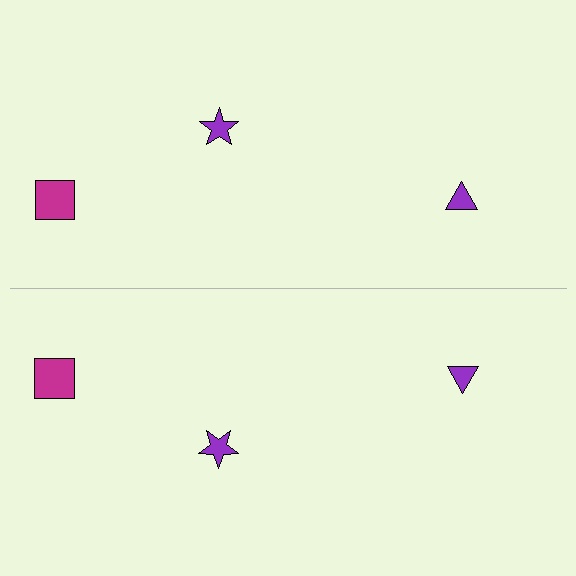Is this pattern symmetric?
Yes, this pattern has bilateral (reflection) symmetry.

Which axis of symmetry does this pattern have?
The pattern has a horizontal axis of symmetry running through the center of the image.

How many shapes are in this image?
There are 6 shapes in this image.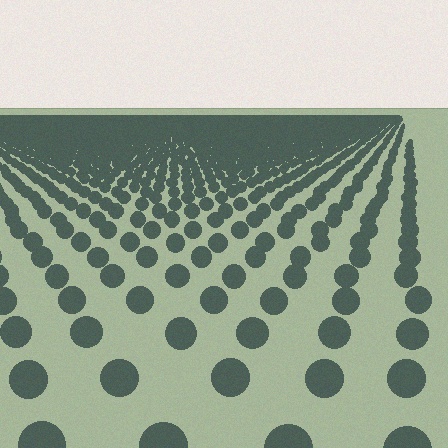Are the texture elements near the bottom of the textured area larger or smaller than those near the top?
Larger. Near the bottom, elements are closer to the viewer and appear at a bigger on-screen size.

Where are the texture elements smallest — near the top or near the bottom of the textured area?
Near the top.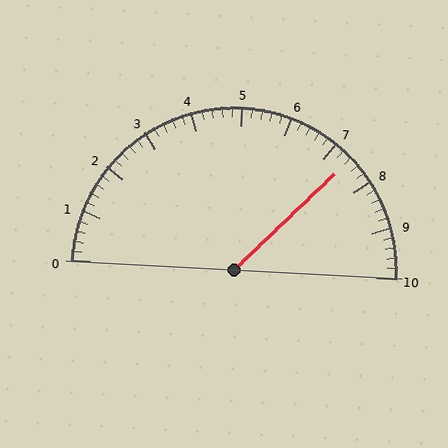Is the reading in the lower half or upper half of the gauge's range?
The reading is in the upper half of the range (0 to 10).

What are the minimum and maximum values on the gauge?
The gauge ranges from 0 to 10.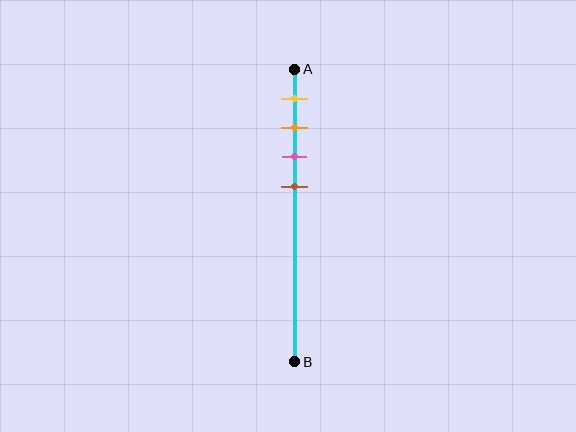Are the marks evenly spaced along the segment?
Yes, the marks are approximately evenly spaced.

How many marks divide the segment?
There are 4 marks dividing the segment.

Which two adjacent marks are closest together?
The orange and pink marks are the closest adjacent pair.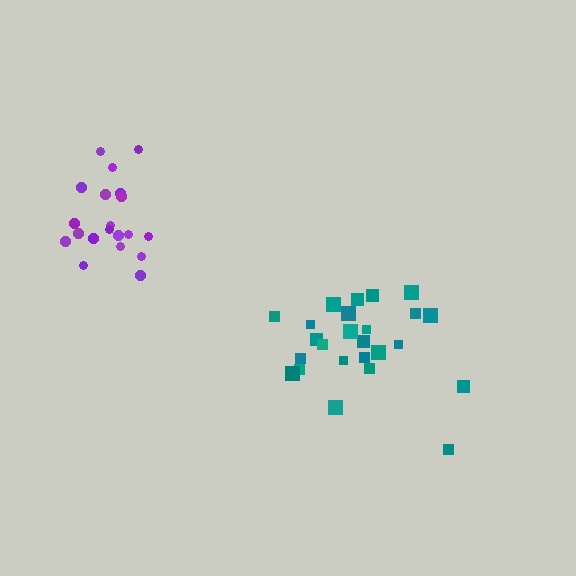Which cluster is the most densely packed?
Purple.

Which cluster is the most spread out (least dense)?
Teal.